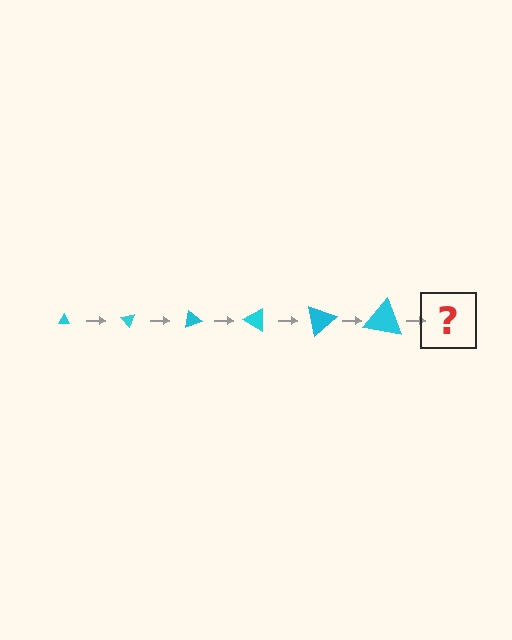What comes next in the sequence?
The next element should be a triangle, larger than the previous one and rotated 300 degrees from the start.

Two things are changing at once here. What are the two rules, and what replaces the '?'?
The two rules are that the triangle grows larger each step and it rotates 50 degrees each step. The '?' should be a triangle, larger than the previous one and rotated 300 degrees from the start.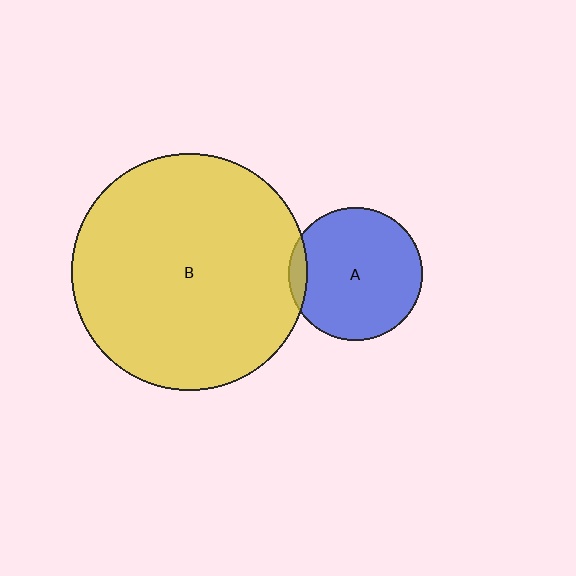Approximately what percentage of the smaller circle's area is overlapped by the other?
Approximately 5%.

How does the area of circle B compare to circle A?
Approximately 3.1 times.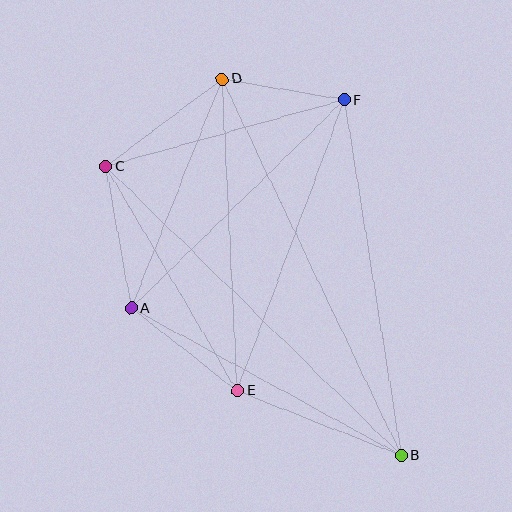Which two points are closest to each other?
Points D and F are closest to each other.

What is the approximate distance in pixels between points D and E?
The distance between D and E is approximately 312 pixels.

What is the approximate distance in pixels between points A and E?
The distance between A and E is approximately 134 pixels.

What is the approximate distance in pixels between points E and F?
The distance between E and F is approximately 309 pixels.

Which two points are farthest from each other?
Points B and D are farthest from each other.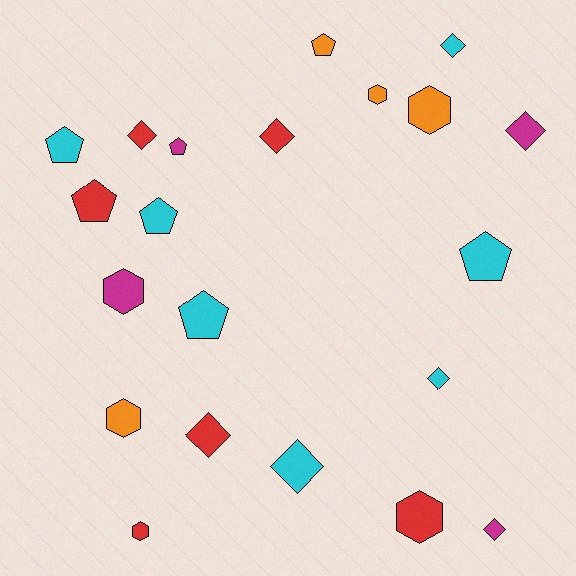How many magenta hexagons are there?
There is 1 magenta hexagon.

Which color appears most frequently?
Cyan, with 7 objects.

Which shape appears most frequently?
Diamond, with 8 objects.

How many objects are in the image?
There are 21 objects.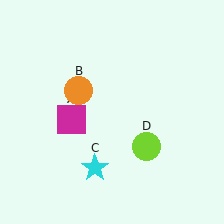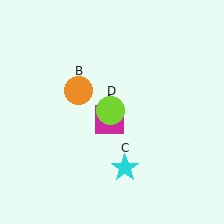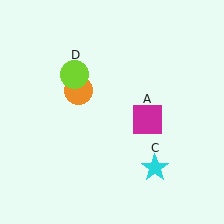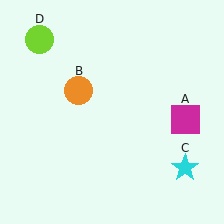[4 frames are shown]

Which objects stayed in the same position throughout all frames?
Orange circle (object B) remained stationary.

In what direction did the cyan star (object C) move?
The cyan star (object C) moved right.